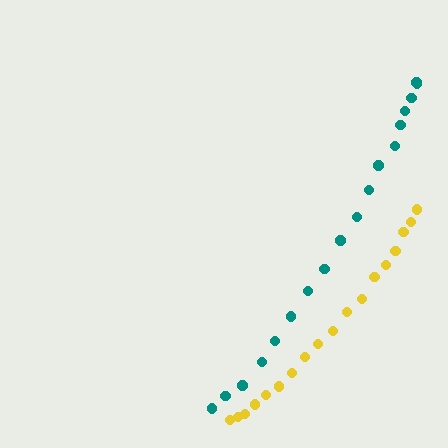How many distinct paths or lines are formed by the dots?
There are 2 distinct paths.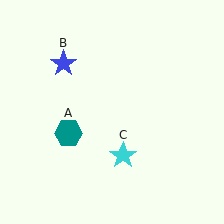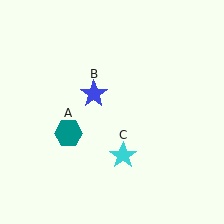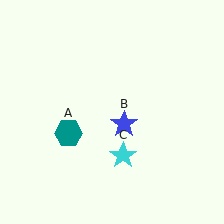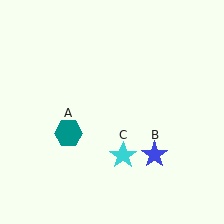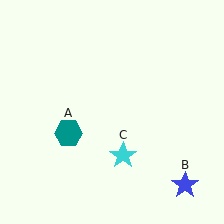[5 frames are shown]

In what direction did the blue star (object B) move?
The blue star (object B) moved down and to the right.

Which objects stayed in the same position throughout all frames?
Teal hexagon (object A) and cyan star (object C) remained stationary.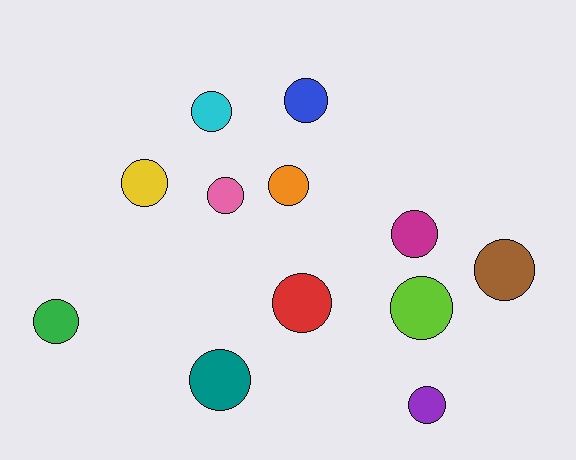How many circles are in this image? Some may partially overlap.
There are 12 circles.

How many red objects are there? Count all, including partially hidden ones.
There is 1 red object.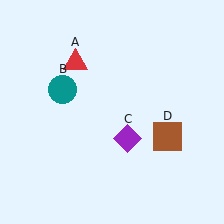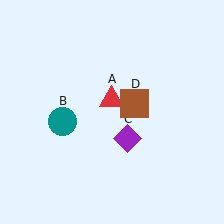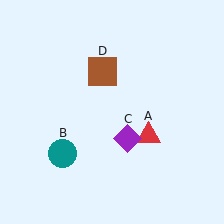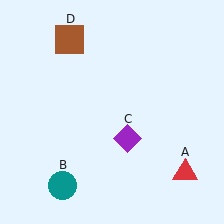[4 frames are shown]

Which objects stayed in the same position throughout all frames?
Purple diamond (object C) remained stationary.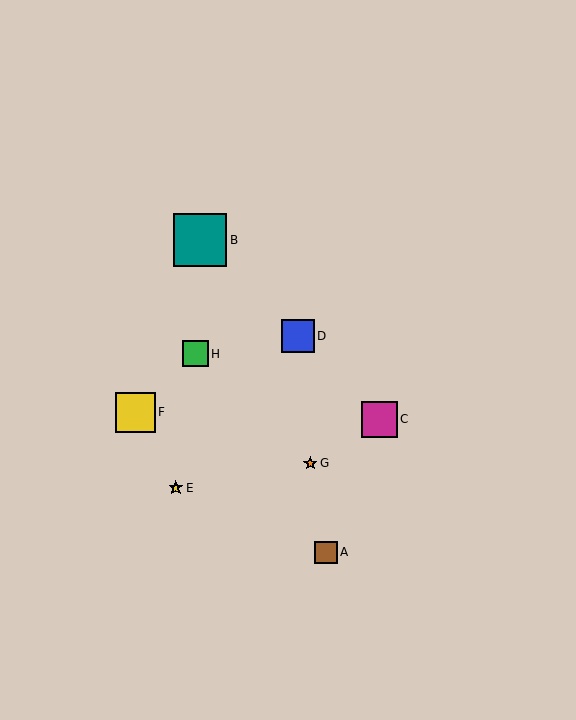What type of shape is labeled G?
Shape G is an orange star.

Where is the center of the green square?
The center of the green square is at (195, 354).